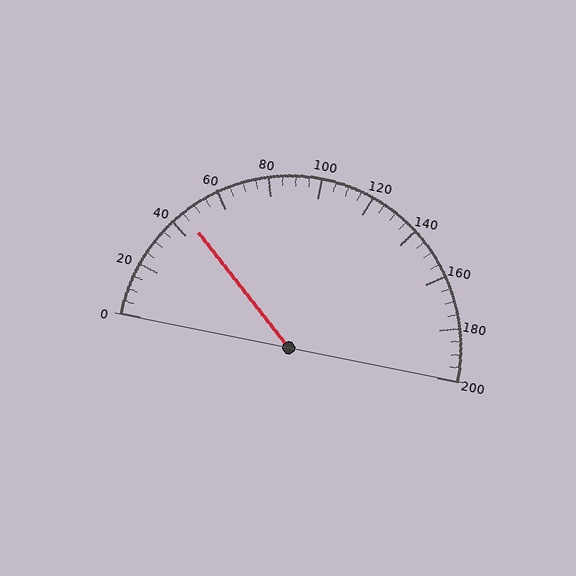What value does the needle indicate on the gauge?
The needle indicates approximately 45.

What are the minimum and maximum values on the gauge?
The gauge ranges from 0 to 200.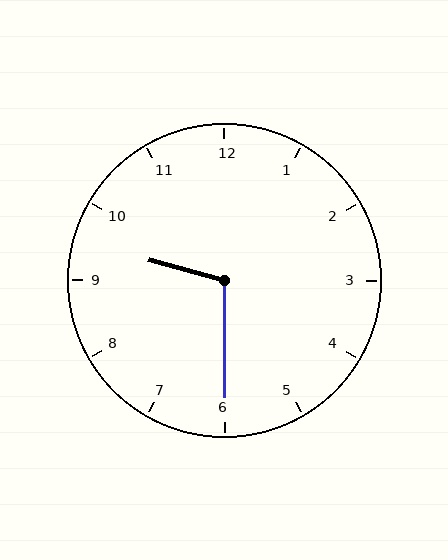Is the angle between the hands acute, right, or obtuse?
It is obtuse.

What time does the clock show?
9:30.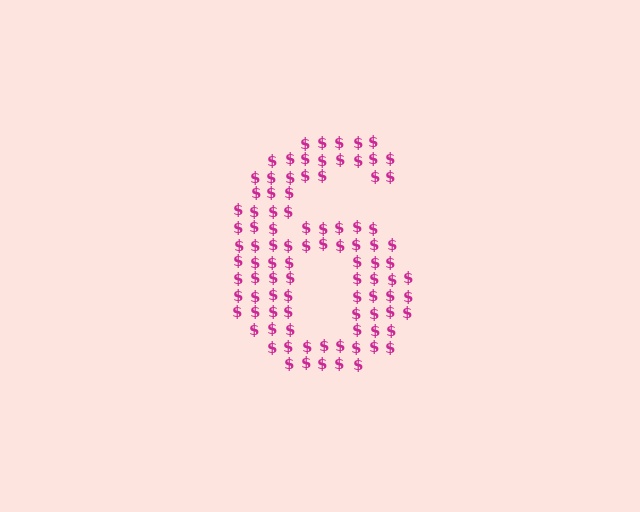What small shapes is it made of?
It is made of small dollar signs.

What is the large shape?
The large shape is the digit 6.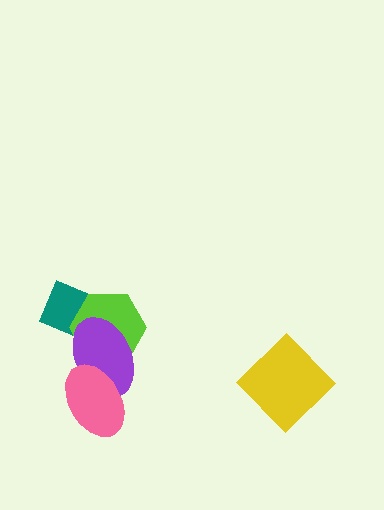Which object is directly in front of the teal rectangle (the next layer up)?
The lime hexagon is directly in front of the teal rectangle.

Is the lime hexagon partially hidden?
Yes, it is partially covered by another shape.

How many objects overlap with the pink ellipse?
1 object overlaps with the pink ellipse.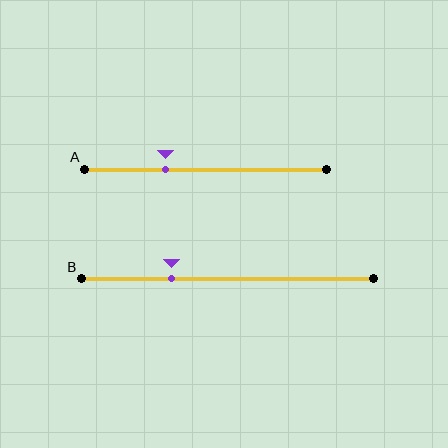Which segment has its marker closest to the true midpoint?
Segment A has its marker closest to the true midpoint.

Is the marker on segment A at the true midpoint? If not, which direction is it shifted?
No, the marker on segment A is shifted to the left by about 16% of the segment length.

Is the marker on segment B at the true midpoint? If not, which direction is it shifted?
No, the marker on segment B is shifted to the left by about 19% of the segment length.